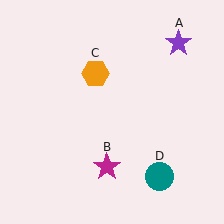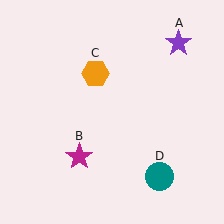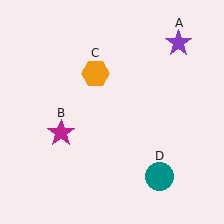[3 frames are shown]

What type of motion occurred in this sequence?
The magenta star (object B) rotated clockwise around the center of the scene.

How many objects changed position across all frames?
1 object changed position: magenta star (object B).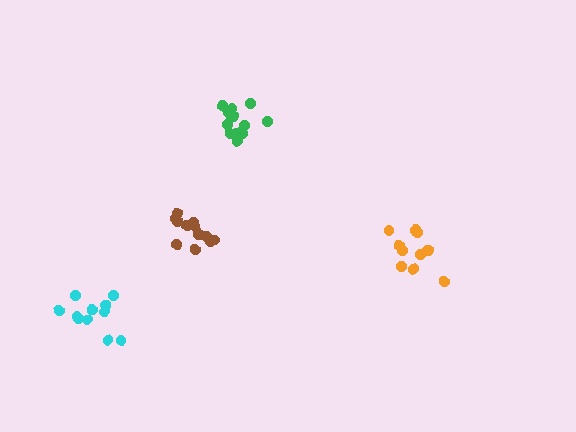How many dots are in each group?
Group 1: 12 dots, Group 2: 14 dots, Group 3: 11 dots, Group 4: 11 dots (48 total).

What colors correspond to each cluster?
The clusters are colored: brown, green, orange, cyan.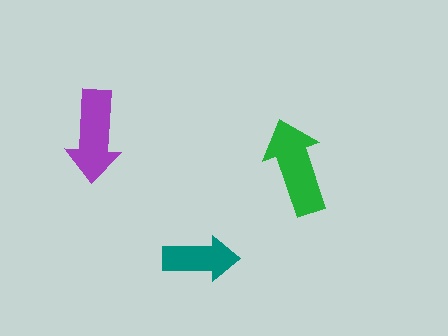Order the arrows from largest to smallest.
the green one, the purple one, the teal one.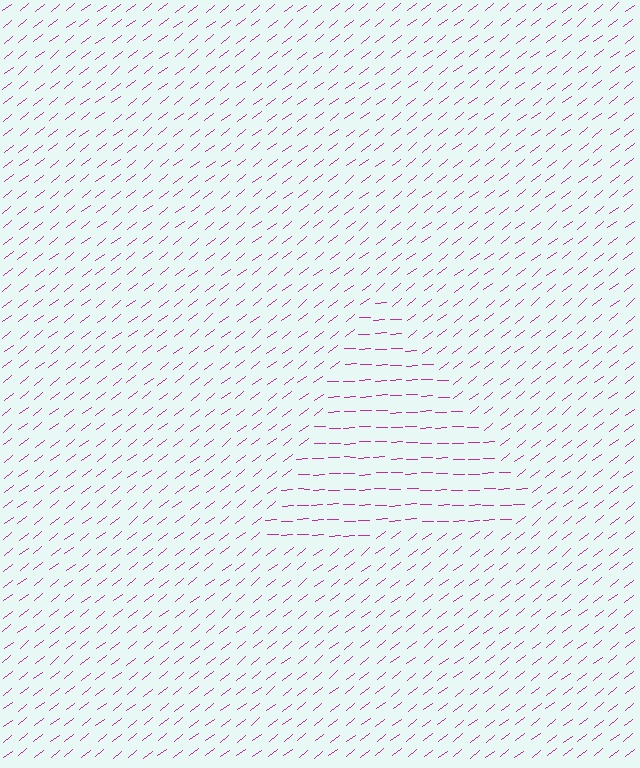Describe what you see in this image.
The image is filled with small magenta line segments. A triangle region in the image has lines oriented differently from the surrounding lines, creating a visible texture boundary.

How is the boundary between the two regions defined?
The boundary is defined purely by a change in line orientation (approximately 36 degrees difference). All lines are the same color and thickness.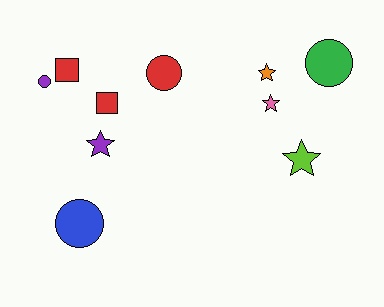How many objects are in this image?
There are 10 objects.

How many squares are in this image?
There are 2 squares.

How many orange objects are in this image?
There is 1 orange object.